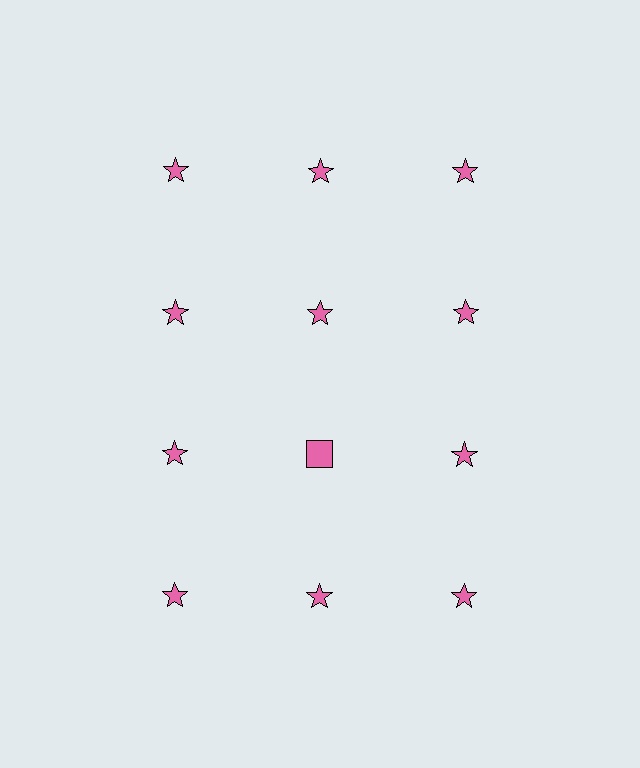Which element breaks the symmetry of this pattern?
The pink square in the third row, second from left column breaks the symmetry. All other shapes are pink stars.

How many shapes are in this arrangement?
There are 12 shapes arranged in a grid pattern.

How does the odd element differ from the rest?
It has a different shape: square instead of star.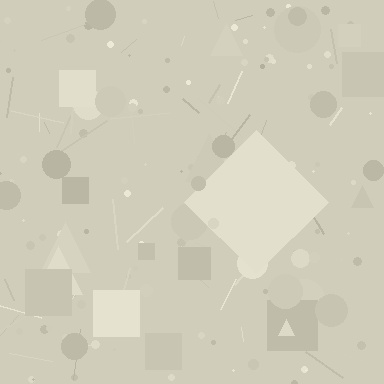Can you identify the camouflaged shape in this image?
The camouflaged shape is a diamond.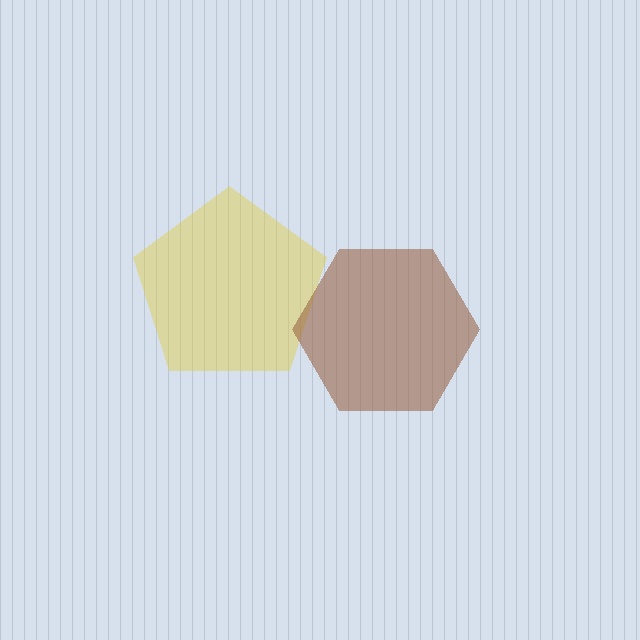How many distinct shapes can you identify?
There are 2 distinct shapes: a yellow pentagon, a brown hexagon.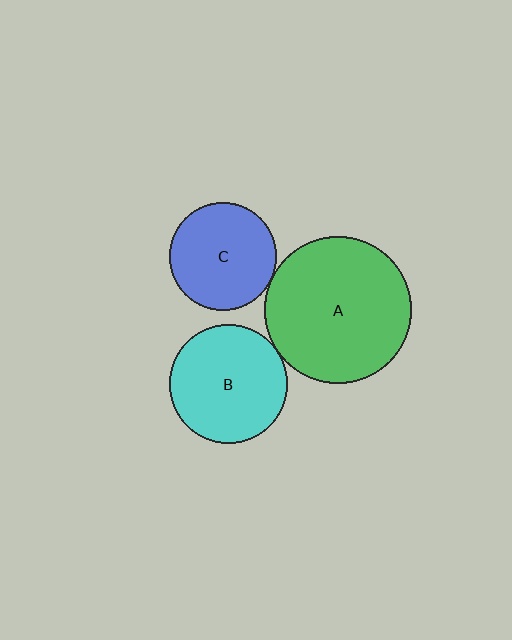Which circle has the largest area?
Circle A (green).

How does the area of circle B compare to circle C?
Approximately 1.2 times.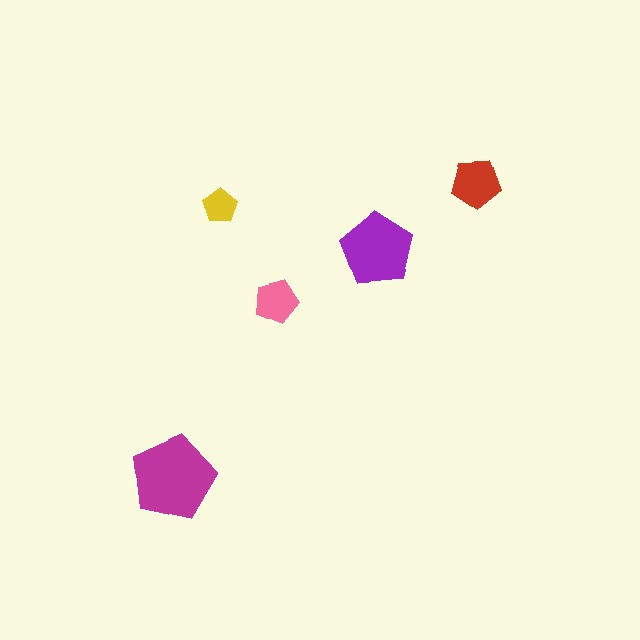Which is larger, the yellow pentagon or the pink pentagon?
The pink one.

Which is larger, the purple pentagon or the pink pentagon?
The purple one.